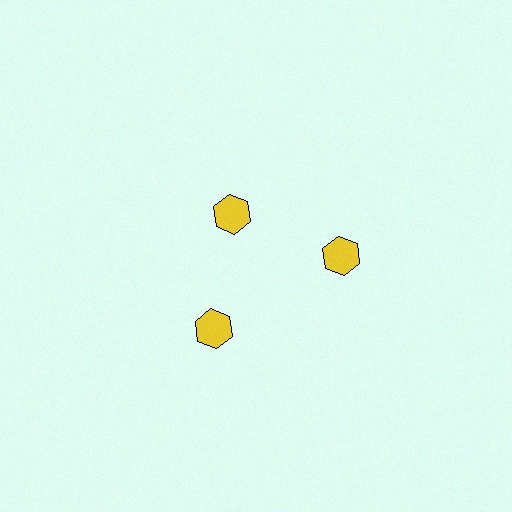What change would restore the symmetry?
The symmetry would be restored by moving it outward, back onto the ring so that all 3 hexagons sit at equal angles and equal distance from the center.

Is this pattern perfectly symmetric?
No. The 3 yellow hexagons are arranged in a ring, but one element near the 11 o'clock position is pulled inward toward the center, breaking the 3-fold rotational symmetry.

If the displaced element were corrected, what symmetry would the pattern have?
It would have 3-fold rotational symmetry — the pattern would map onto itself every 120 degrees.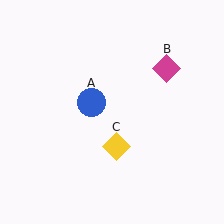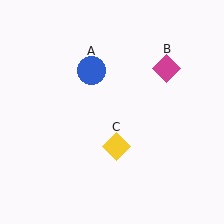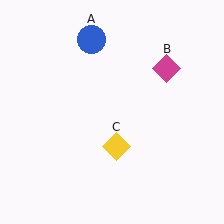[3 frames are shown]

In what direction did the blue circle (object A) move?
The blue circle (object A) moved up.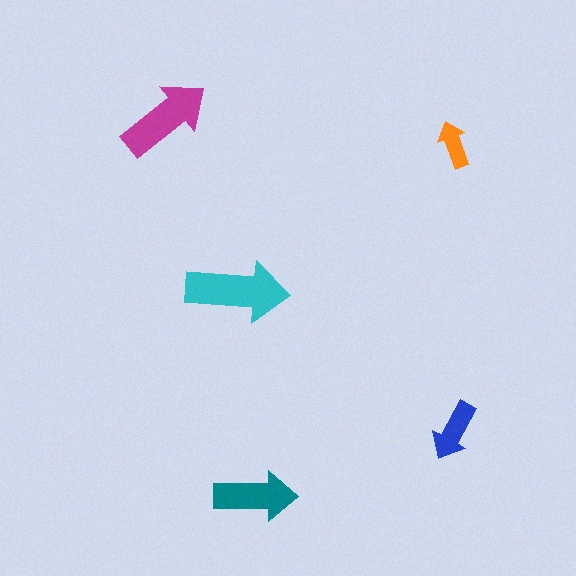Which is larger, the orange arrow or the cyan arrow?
The cyan one.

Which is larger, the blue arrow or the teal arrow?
The teal one.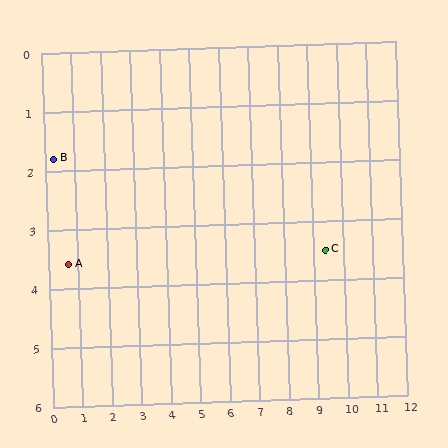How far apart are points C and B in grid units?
Points C and B are about 9.3 grid units apart.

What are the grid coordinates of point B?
Point B is at approximately (0.3, 1.8).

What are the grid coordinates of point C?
Point C is at approximately (9.4, 3.5).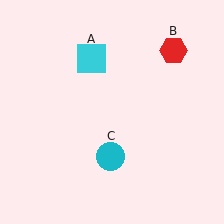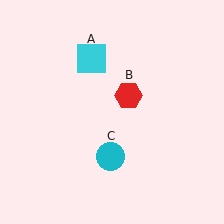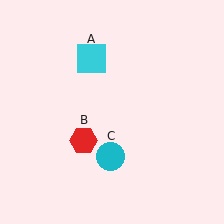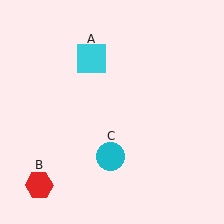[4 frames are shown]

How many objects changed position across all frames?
1 object changed position: red hexagon (object B).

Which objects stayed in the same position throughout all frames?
Cyan square (object A) and cyan circle (object C) remained stationary.